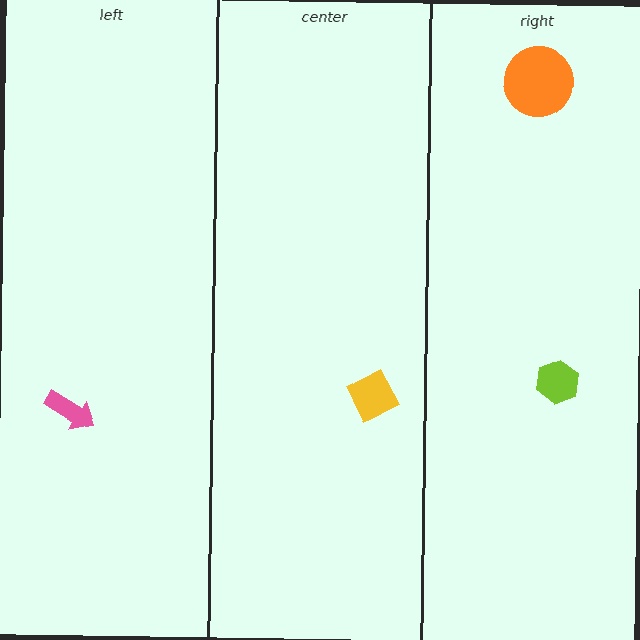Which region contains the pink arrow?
The left region.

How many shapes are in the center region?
1.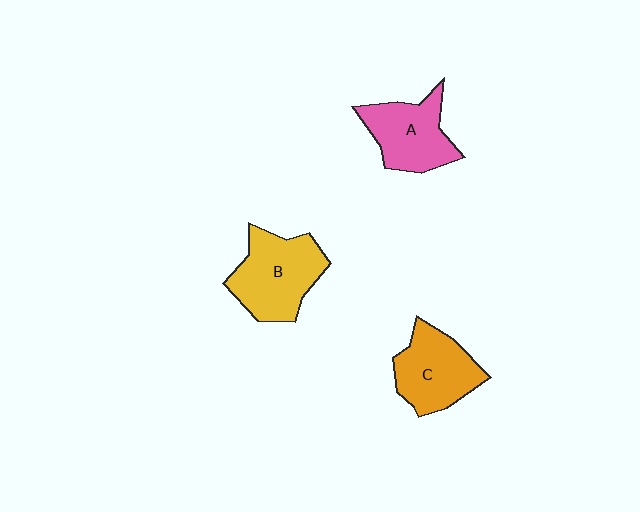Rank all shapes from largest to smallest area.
From largest to smallest: B (yellow), C (orange), A (pink).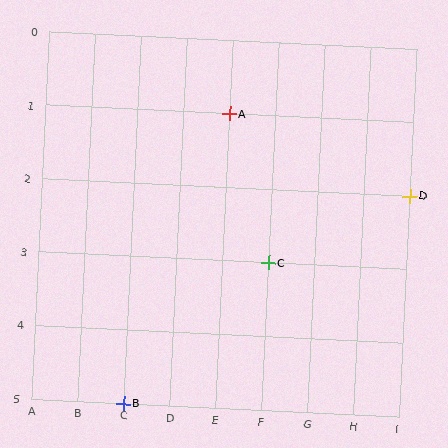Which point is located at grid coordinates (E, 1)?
Point A is at (E, 1).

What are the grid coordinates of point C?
Point C is at grid coordinates (F, 3).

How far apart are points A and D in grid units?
Points A and D are 4 columns and 1 row apart (about 4.1 grid units diagonally).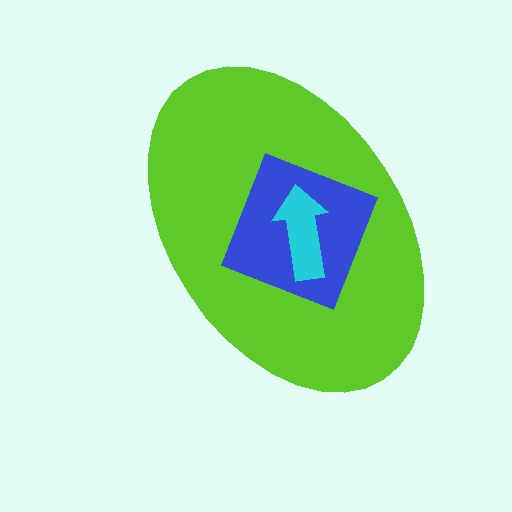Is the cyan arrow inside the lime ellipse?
Yes.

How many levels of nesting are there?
3.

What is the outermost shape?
The lime ellipse.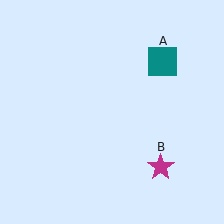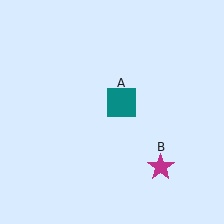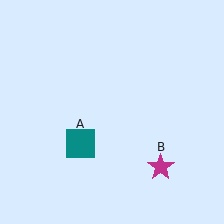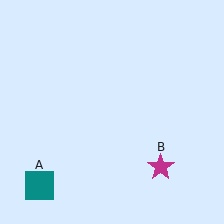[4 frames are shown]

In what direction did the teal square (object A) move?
The teal square (object A) moved down and to the left.